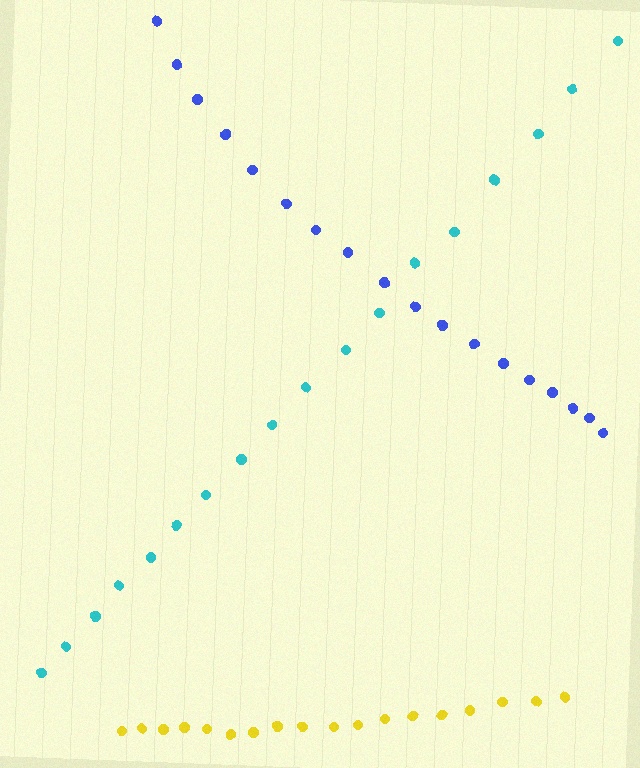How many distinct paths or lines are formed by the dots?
There are 3 distinct paths.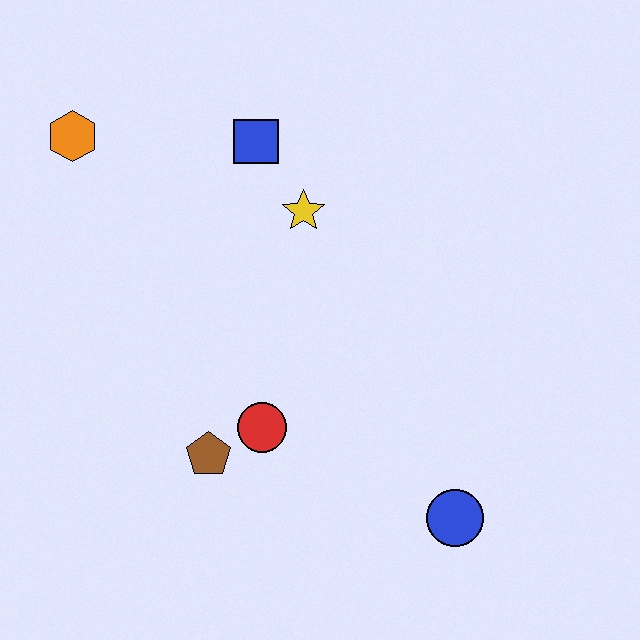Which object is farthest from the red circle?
The orange hexagon is farthest from the red circle.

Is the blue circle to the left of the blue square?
No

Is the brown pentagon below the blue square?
Yes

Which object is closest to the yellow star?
The blue square is closest to the yellow star.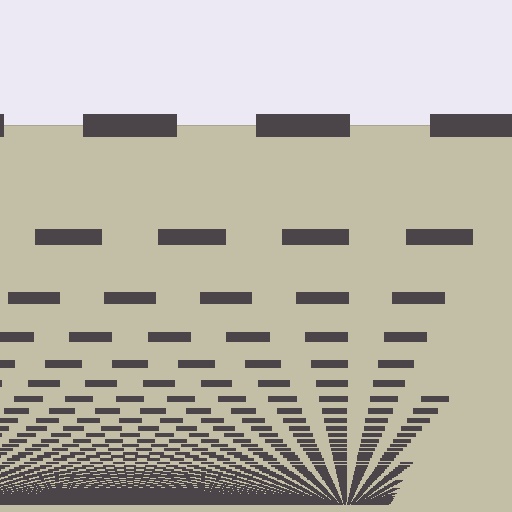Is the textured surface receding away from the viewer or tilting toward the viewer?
The surface appears to tilt toward the viewer. Texture elements get larger and sparser toward the top.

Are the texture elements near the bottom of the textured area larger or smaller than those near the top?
Smaller. The gradient is inverted — elements near the bottom are smaller and denser.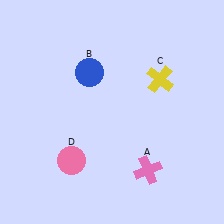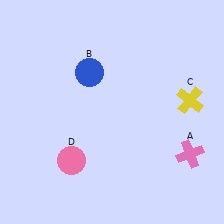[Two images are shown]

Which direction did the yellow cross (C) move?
The yellow cross (C) moved right.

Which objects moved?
The objects that moved are: the pink cross (A), the yellow cross (C).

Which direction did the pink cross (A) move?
The pink cross (A) moved right.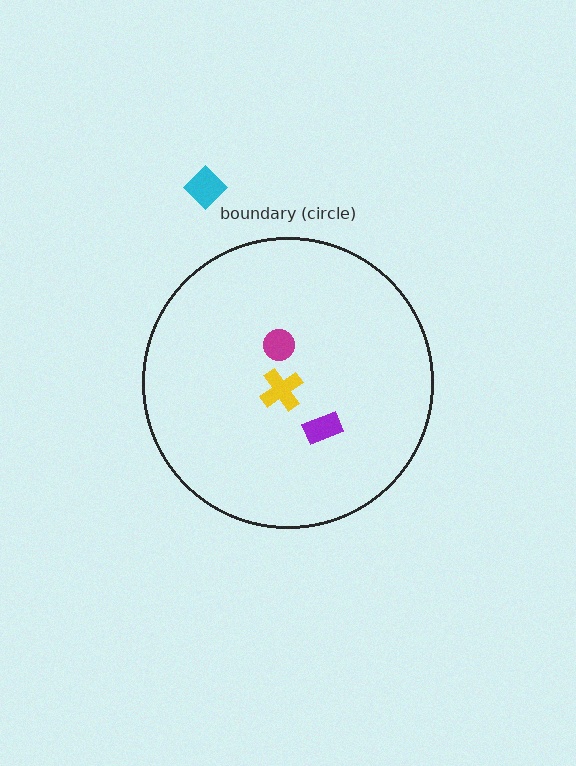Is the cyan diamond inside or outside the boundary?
Outside.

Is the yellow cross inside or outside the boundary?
Inside.